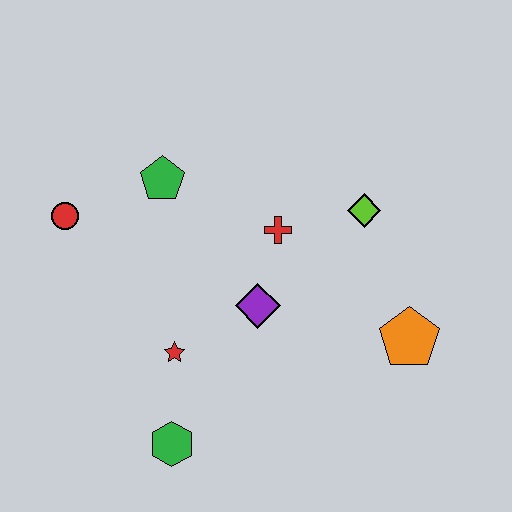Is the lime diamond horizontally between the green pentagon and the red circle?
No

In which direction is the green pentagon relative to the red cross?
The green pentagon is to the left of the red cross.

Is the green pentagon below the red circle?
No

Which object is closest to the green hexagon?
The red star is closest to the green hexagon.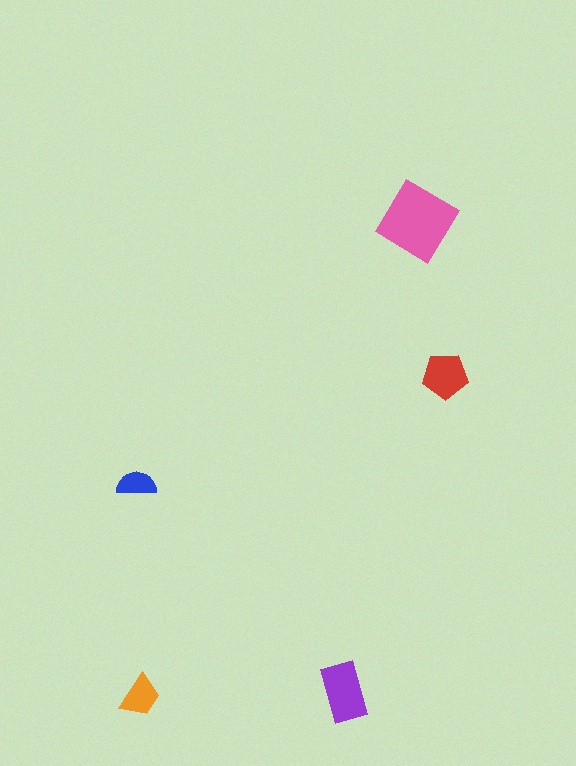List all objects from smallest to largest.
The blue semicircle, the orange trapezoid, the red pentagon, the purple rectangle, the pink diamond.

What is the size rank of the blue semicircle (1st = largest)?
5th.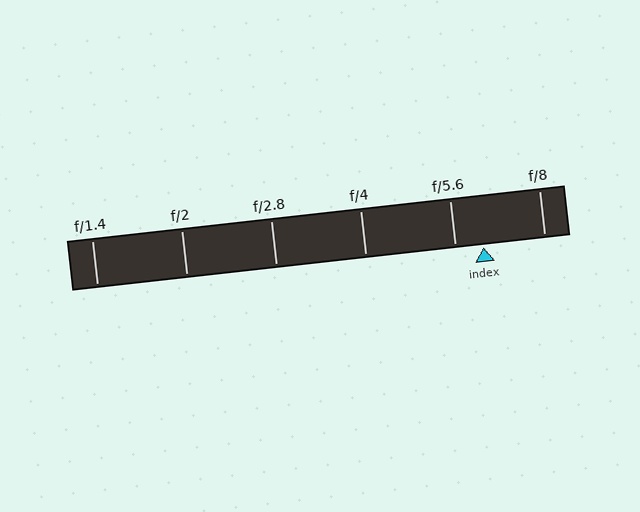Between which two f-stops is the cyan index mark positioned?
The index mark is between f/5.6 and f/8.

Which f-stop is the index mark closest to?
The index mark is closest to f/5.6.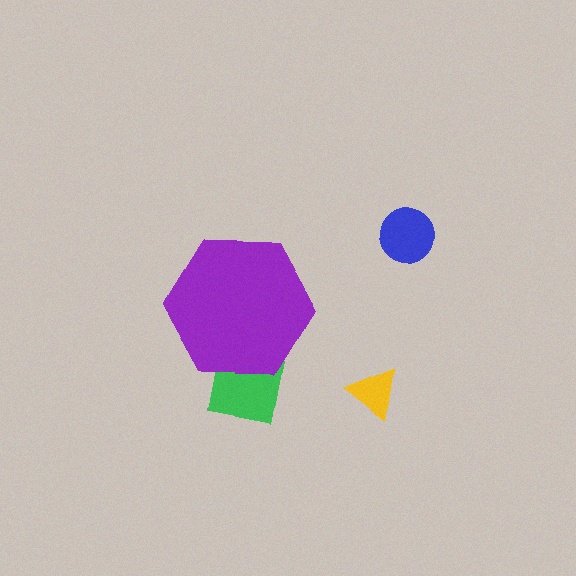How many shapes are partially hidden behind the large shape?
1 shape is partially hidden.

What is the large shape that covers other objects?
A purple hexagon.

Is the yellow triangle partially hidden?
No, the yellow triangle is fully visible.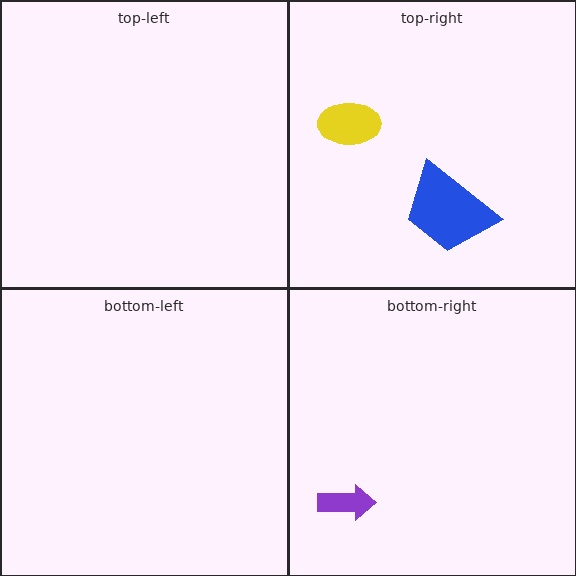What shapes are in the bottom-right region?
The purple arrow.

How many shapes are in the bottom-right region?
1.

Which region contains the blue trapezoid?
The top-right region.